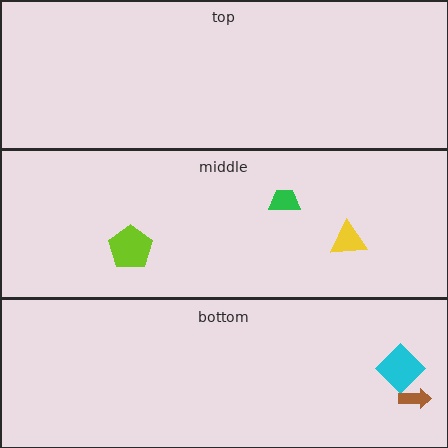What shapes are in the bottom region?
The cyan diamond, the brown arrow.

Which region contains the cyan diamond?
The bottom region.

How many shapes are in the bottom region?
2.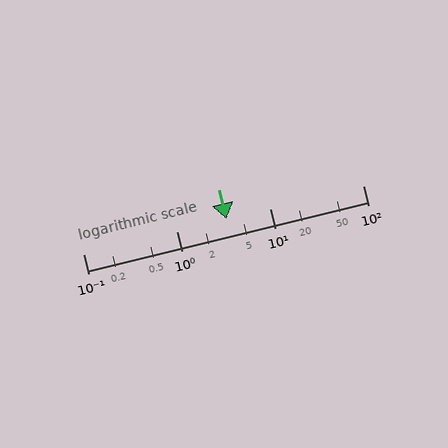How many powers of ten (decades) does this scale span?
The scale spans 3 decades, from 0.1 to 100.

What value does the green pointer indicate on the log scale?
The pointer indicates approximately 3.4.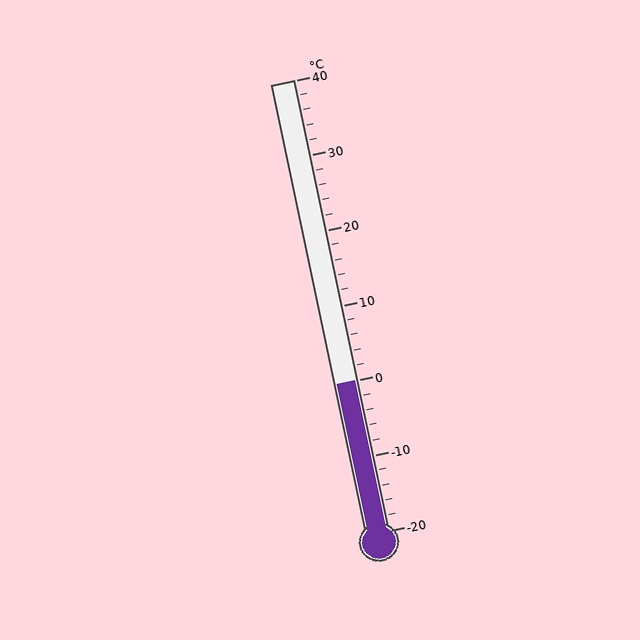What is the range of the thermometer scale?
The thermometer scale ranges from -20°C to 40°C.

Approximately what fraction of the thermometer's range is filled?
The thermometer is filled to approximately 35% of its range.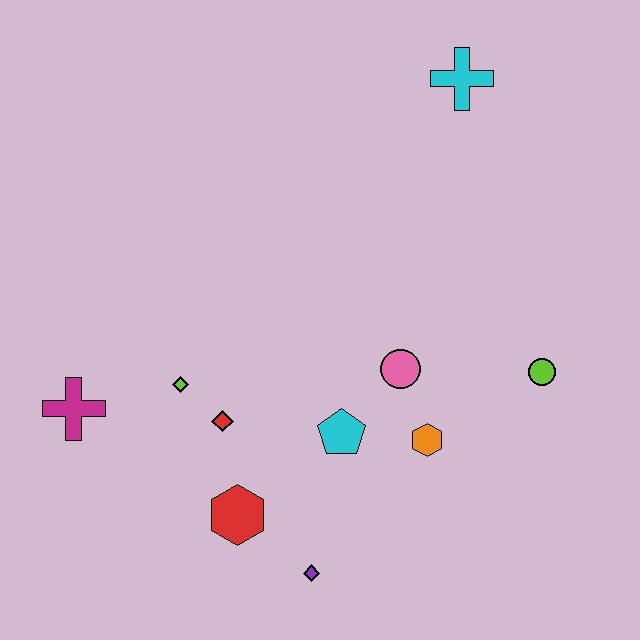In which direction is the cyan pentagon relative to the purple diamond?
The cyan pentagon is above the purple diamond.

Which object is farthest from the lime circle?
The magenta cross is farthest from the lime circle.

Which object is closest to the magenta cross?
The lime diamond is closest to the magenta cross.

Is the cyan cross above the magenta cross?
Yes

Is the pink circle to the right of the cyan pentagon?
Yes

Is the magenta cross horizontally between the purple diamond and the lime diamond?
No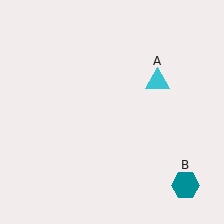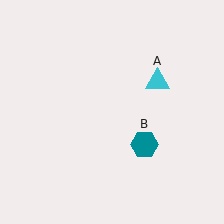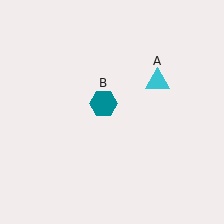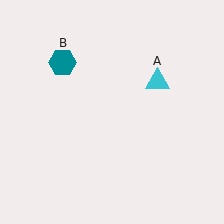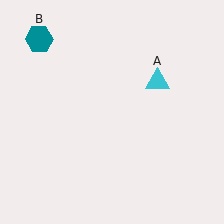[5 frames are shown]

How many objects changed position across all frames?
1 object changed position: teal hexagon (object B).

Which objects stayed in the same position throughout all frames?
Cyan triangle (object A) remained stationary.